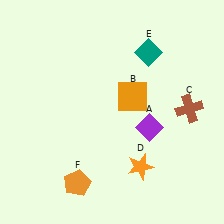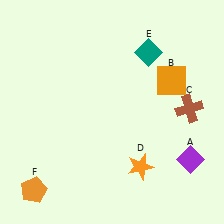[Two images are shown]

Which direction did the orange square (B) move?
The orange square (B) moved right.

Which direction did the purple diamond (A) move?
The purple diamond (A) moved right.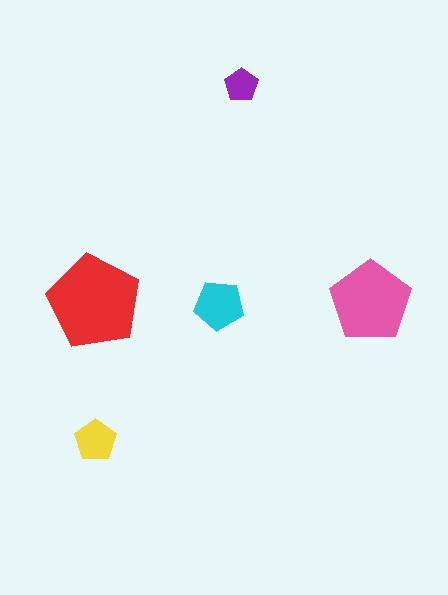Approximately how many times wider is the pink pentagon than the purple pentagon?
About 2.5 times wider.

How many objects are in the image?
There are 5 objects in the image.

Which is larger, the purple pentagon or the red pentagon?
The red one.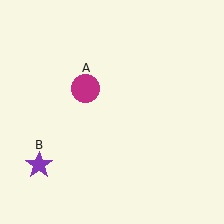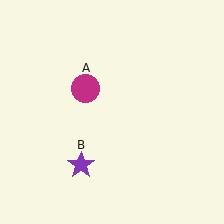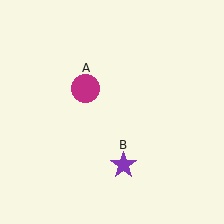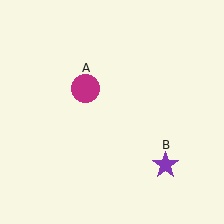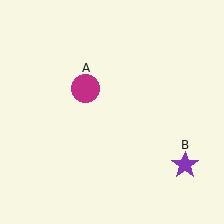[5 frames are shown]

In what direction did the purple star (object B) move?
The purple star (object B) moved right.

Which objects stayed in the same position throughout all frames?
Magenta circle (object A) remained stationary.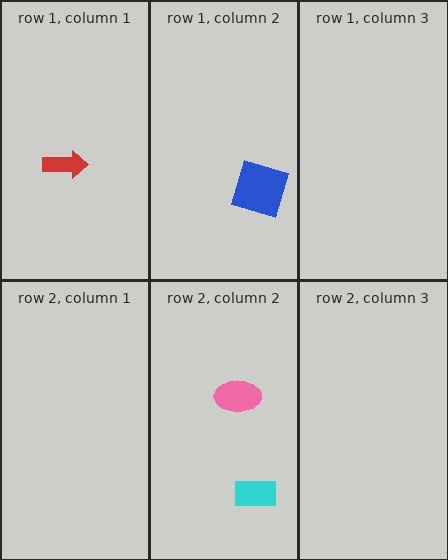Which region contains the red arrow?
The row 1, column 1 region.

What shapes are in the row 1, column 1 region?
The red arrow.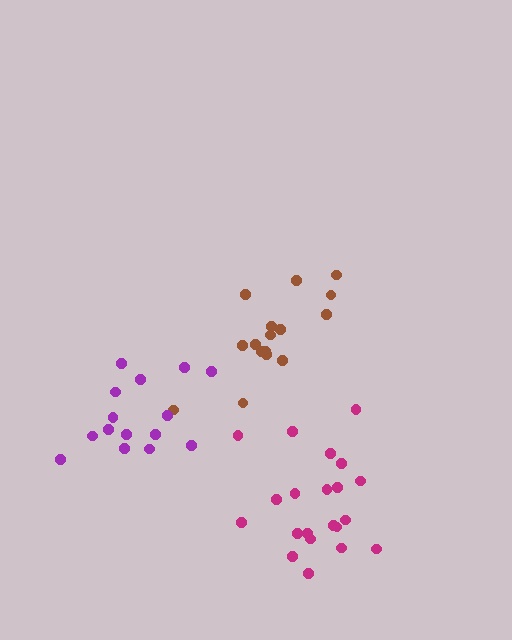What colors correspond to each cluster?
The clusters are colored: brown, magenta, purple.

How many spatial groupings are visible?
There are 3 spatial groupings.